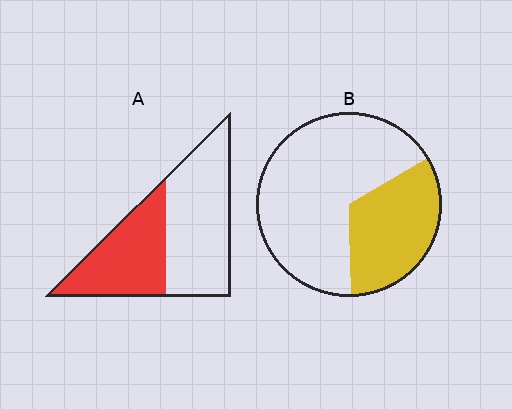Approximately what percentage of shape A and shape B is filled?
A is approximately 45% and B is approximately 35%.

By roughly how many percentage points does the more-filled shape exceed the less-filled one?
By roughly 10 percentage points (A over B).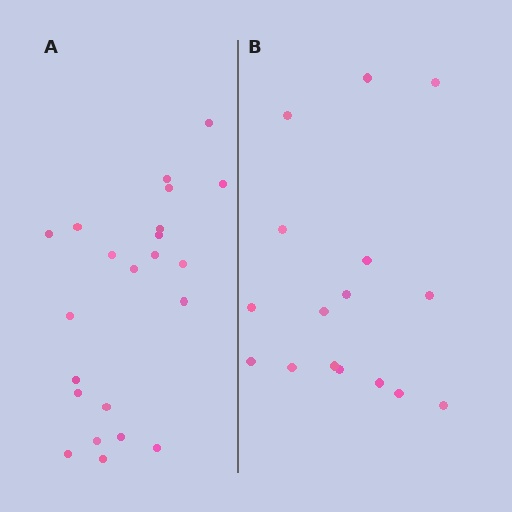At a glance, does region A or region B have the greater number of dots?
Region A (the left region) has more dots.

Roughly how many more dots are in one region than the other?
Region A has about 6 more dots than region B.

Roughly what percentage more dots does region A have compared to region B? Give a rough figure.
About 40% more.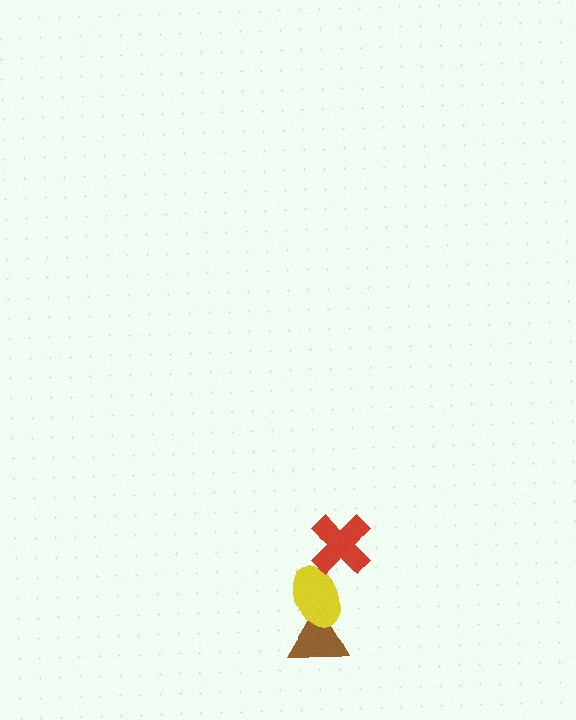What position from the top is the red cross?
The red cross is 1st from the top.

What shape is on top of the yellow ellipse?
The red cross is on top of the yellow ellipse.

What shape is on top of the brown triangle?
The yellow ellipse is on top of the brown triangle.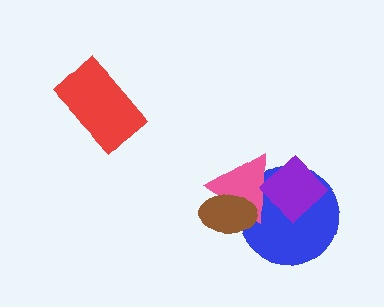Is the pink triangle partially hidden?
Yes, it is partially covered by another shape.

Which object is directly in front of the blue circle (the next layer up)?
The pink triangle is directly in front of the blue circle.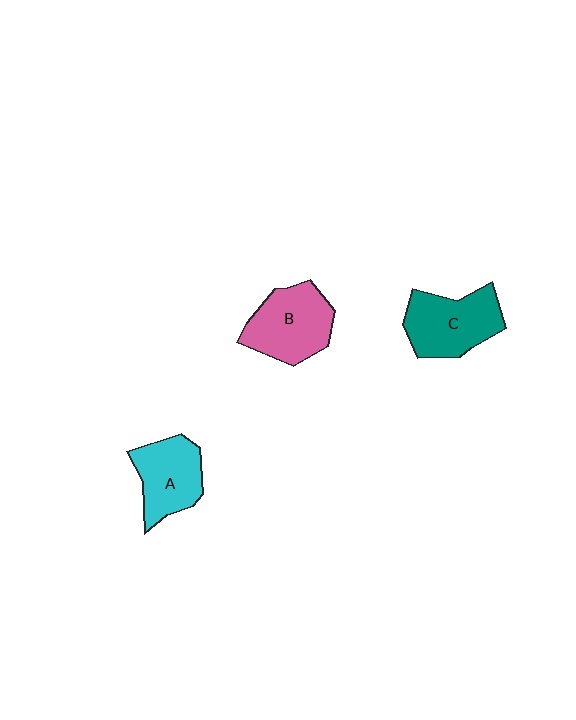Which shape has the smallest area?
Shape A (cyan).